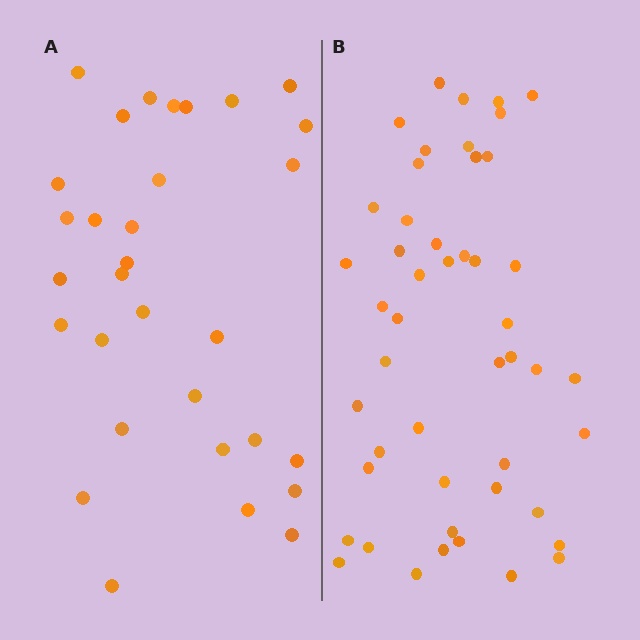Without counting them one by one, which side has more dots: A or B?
Region B (the right region) has more dots.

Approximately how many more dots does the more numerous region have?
Region B has approximately 15 more dots than region A.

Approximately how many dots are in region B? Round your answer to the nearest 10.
About 50 dots. (The exact count is 48, which rounds to 50.)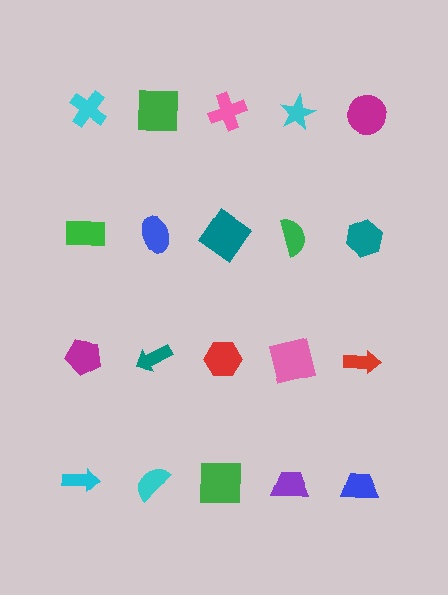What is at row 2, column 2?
A blue ellipse.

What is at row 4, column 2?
A cyan semicircle.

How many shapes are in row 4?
5 shapes.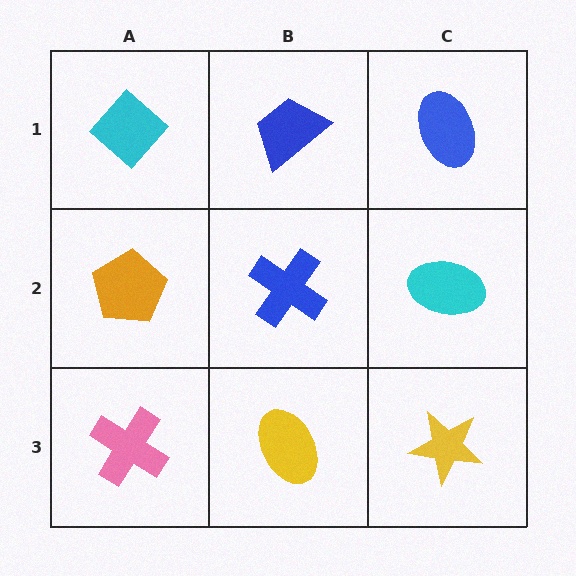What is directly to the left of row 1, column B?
A cyan diamond.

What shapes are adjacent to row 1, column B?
A blue cross (row 2, column B), a cyan diamond (row 1, column A), a blue ellipse (row 1, column C).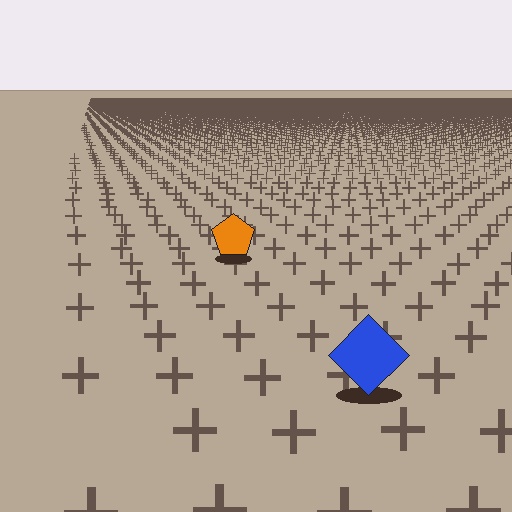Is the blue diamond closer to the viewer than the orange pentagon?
Yes. The blue diamond is closer — you can tell from the texture gradient: the ground texture is coarser near it.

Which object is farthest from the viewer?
The orange pentagon is farthest from the viewer. It appears smaller and the ground texture around it is denser.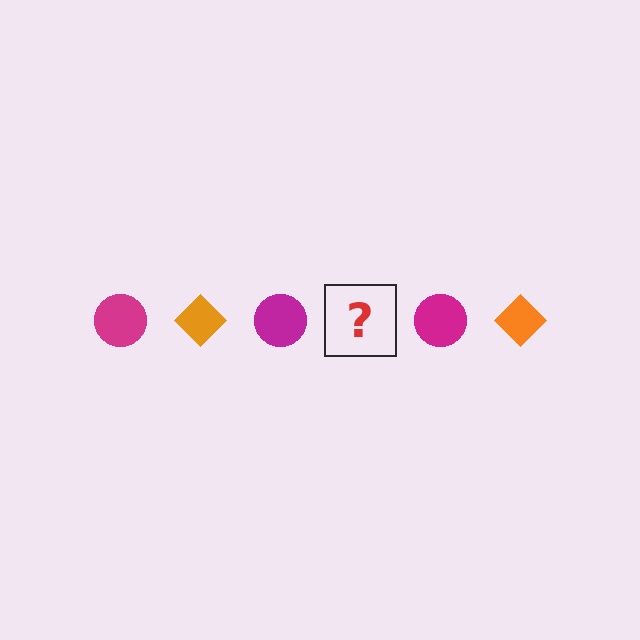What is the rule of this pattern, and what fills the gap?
The rule is that the pattern alternates between magenta circle and orange diamond. The gap should be filled with an orange diamond.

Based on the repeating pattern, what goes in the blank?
The blank should be an orange diamond.